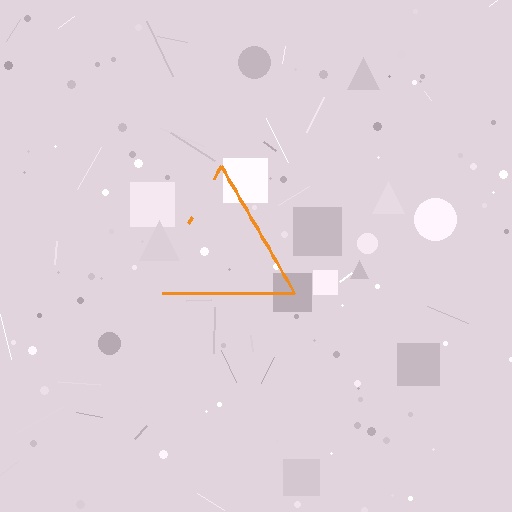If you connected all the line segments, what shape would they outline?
They would outline a triangle.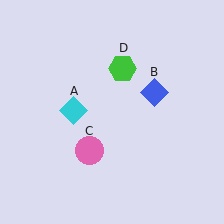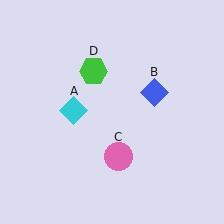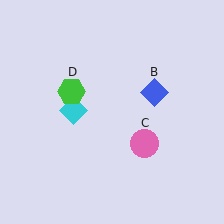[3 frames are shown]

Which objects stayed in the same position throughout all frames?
Cyan diamond (object A) and blue diamond (object B) remained stationary.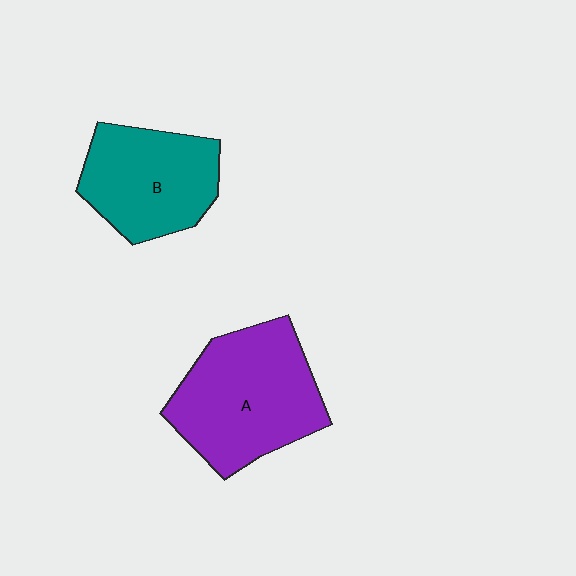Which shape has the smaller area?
Shape B (teal).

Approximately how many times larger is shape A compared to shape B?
Approximately 1.3 times.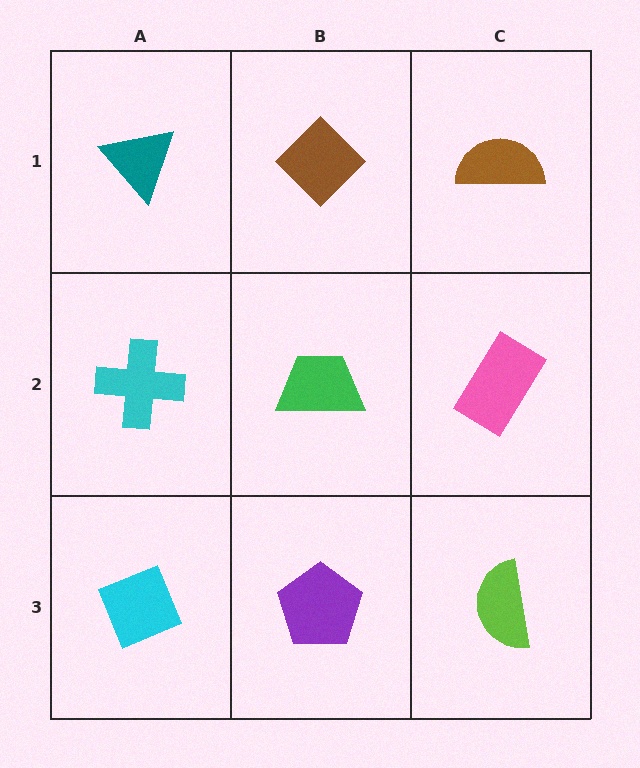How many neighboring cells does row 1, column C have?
2.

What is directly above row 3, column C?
A pink rectangle.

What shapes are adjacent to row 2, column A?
A teal triangle (row 1, column A), a cyan diamond (row 3, column A), a green trapezoid (row 2, column B).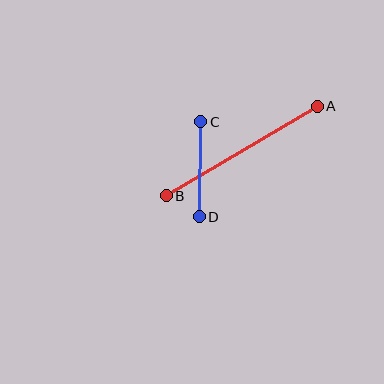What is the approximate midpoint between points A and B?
The midpoint is at approximately (242, 151) pixels.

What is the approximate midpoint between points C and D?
The midpoint is at approximately (200, 169) pixels.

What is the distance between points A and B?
The distance is approximately 176 pixels.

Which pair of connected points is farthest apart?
Points A and B are farthest apart.